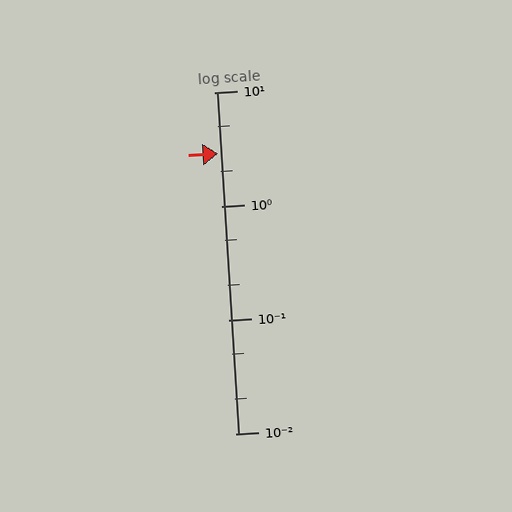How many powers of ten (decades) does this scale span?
The scale spans 3 decades, from 0.01 to 10.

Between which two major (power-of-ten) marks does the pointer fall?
The pointer is between 1 and 10.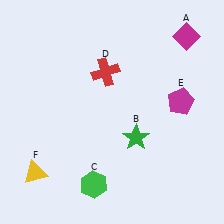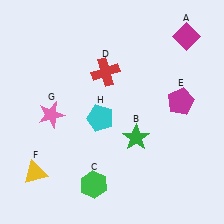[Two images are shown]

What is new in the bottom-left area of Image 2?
A pink star (G) was added in the bottom-left area of Image 2.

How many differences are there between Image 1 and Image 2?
There are 2 differences between the two images.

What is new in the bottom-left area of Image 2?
A cyan pentagon (H) was added in the bottom-left area of Image 2.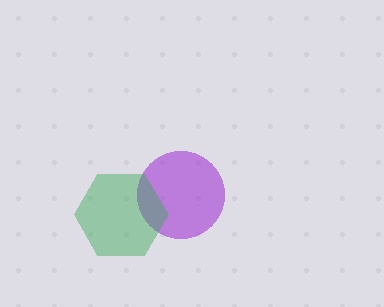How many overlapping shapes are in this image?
There are 2 overlapping shapes in the image.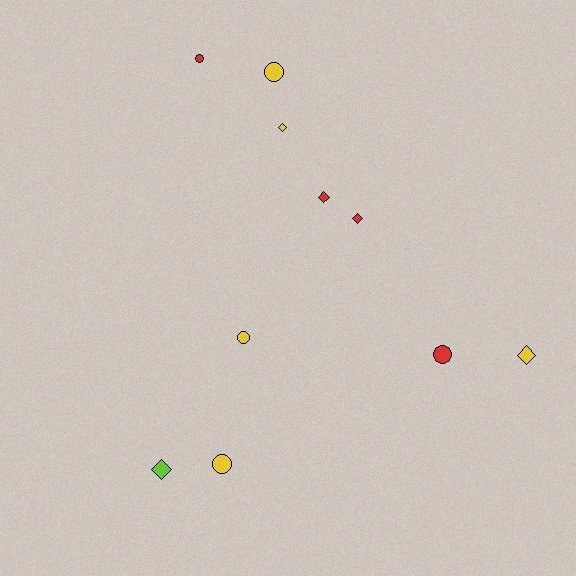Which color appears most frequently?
Yellow, with 5 objects.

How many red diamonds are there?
There are 2 red diamonds.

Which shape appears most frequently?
Diamond, with 5 objects.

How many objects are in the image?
There are 10 objects.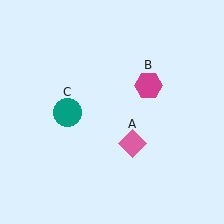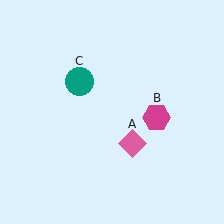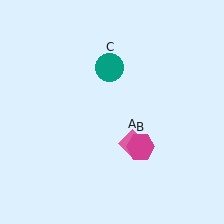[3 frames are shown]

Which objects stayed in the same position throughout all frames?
Pink diamond (object A) remained stationary.